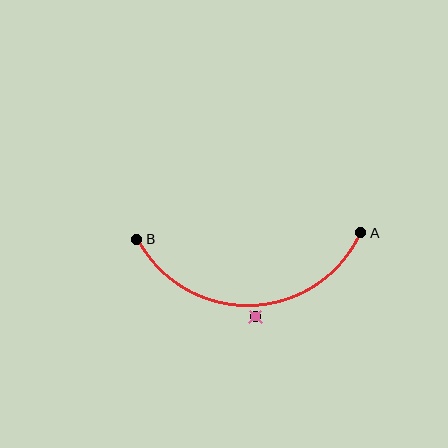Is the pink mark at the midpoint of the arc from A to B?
No — the pink mark does not lie on the arc at all. It sits slightly outside the curve.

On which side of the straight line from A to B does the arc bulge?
The arc bulges below the straight line connecting A and B.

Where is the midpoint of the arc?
The arc midpoint is the point on the curve farthest from the straight line joining A and B. It sits below that line.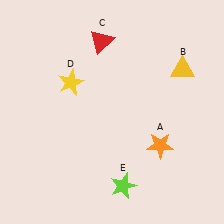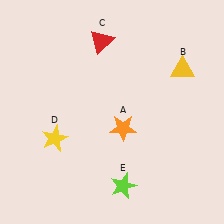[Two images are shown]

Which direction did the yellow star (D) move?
The yellow star (D) moved down.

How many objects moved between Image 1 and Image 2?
2 objects moved between the two images.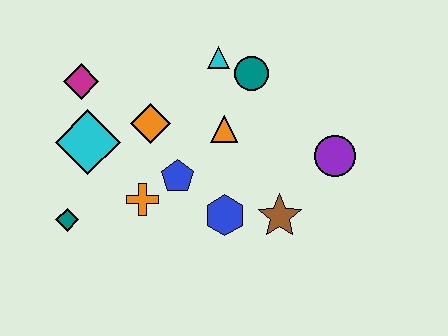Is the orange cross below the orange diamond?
Yes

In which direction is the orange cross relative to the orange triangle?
The orange cross is to the left of the orange triangle.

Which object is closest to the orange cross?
The blue pentagon is closest to the orange cross.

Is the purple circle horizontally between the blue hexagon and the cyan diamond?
No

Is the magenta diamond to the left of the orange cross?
Yes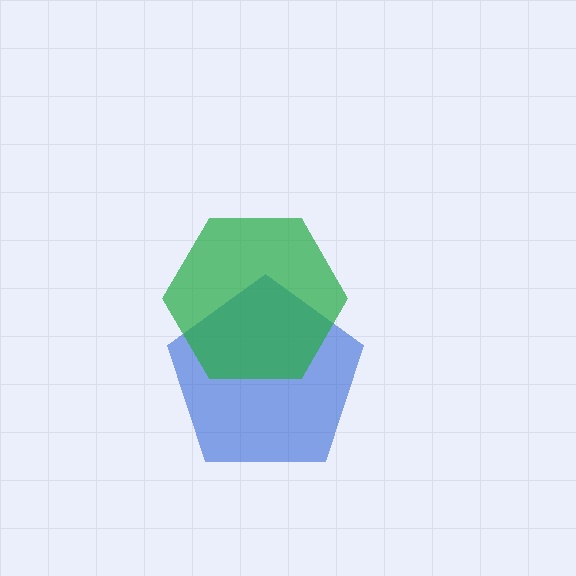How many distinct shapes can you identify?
There are 2 distinct shapes: a blue pentagon, a green hexagon.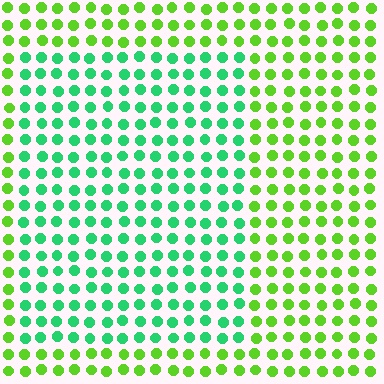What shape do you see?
I see a rectangle.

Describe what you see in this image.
The image is filled with small lime elements in a uniform arrangement. A rectangle-shaped region is visible where the elements are tinted to a slightly different hue, forming a subtle color boundary.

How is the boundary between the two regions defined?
The boundary is defined purely by a slight shift in hue (about 44 degrees). Spacing, size, and orientation are identical on both sides.